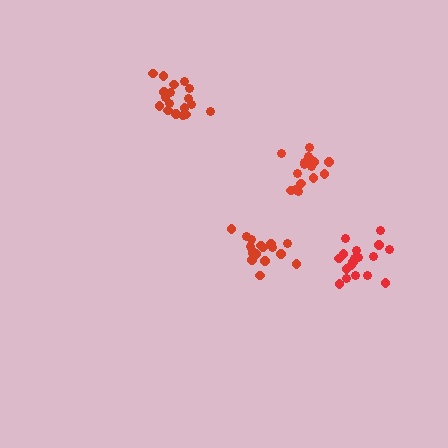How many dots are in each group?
Group 1: 17 dots, Group 2: 18 dots, Group 3: 16 dots, Group 4: 18 dots (69 total).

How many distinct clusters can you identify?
There are 4 distinct clusters.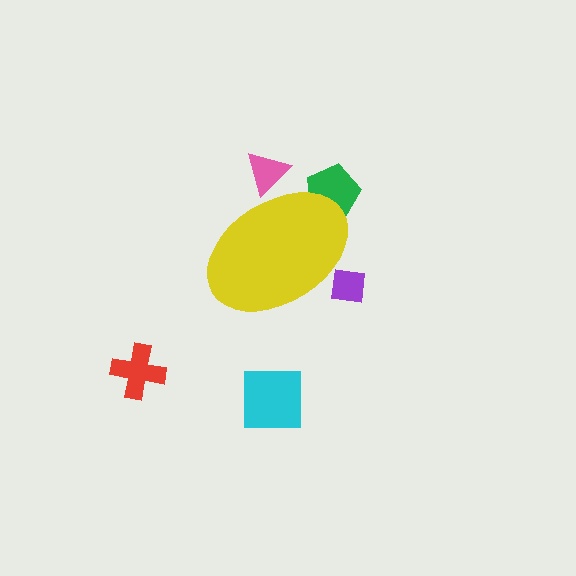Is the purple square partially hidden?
Yes, the purple square is partially hidden behind the yellow ellipse.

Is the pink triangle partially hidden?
Yes, the pink triangle is partially hidden behind the yellow ellipse.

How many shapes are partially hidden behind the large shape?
3 shapes are partially hidden.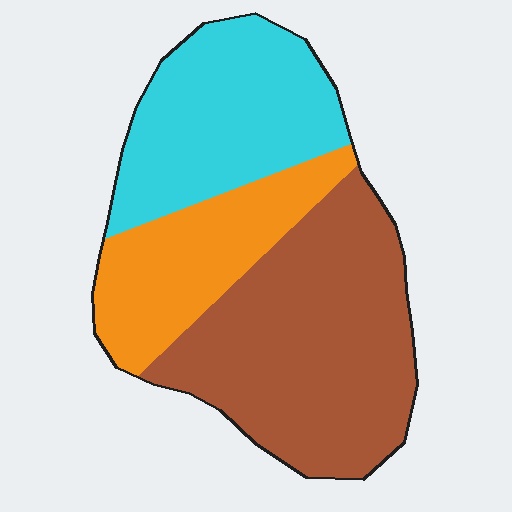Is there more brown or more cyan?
Brown.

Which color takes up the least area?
Orange, at roughly 25%.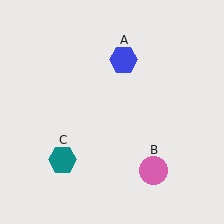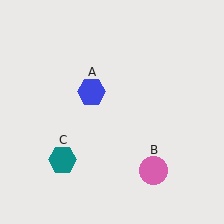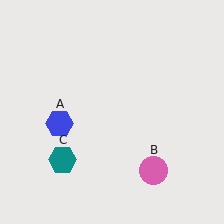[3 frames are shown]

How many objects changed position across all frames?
1 object changed position: blue hexagon (object A).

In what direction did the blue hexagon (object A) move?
The blue hexagon (object A) moved down and to the left.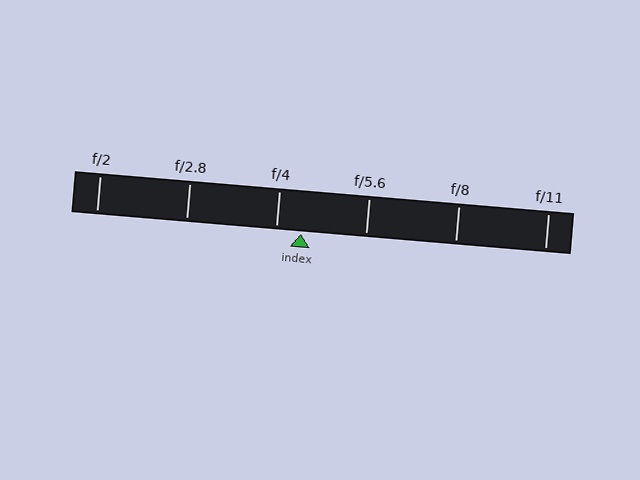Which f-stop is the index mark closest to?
The index mark is closest to f/4.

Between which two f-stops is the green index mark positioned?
The index mark is between f/4 and f/5.6.